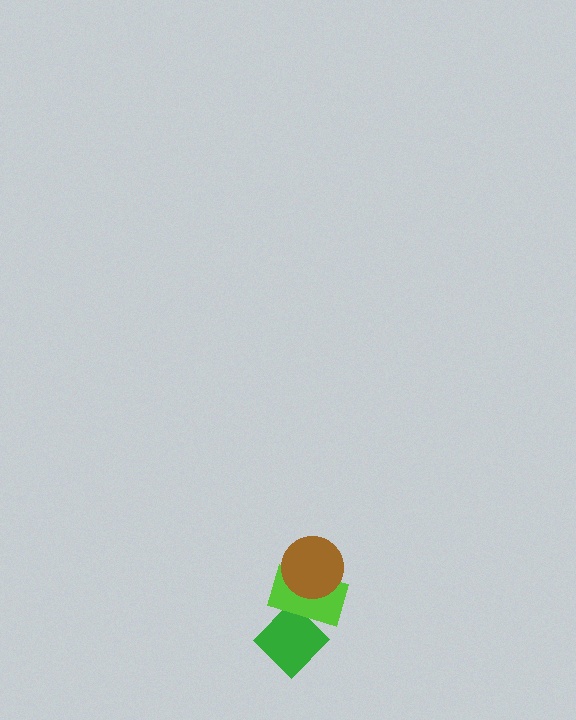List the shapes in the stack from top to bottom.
From top to bottom: the brown circle, the lime rectangle, the green diamond.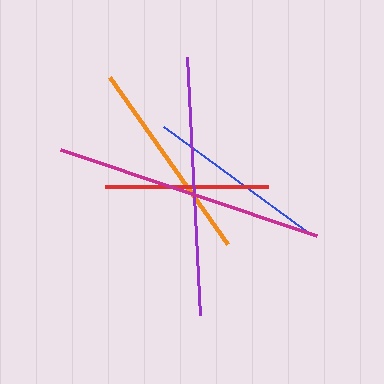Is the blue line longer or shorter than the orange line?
The orange line is longer than the blue line.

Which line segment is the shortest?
The red line is the shortest at approximately 162 pixels.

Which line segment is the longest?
The magenta line is the longest at approximately 269 pixels.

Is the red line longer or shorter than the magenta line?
The magenta line is longer than the red line.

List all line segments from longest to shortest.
From longest to shortest: magenta, purple, orange, blue, red.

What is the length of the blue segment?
The blue segment is approximately 175 pixels long.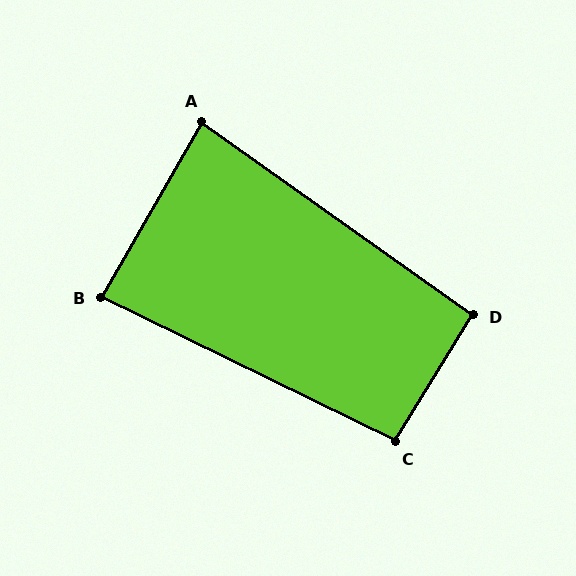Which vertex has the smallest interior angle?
A, at approximately 84 degrees.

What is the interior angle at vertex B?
Approximately 86 degrees (approximately right).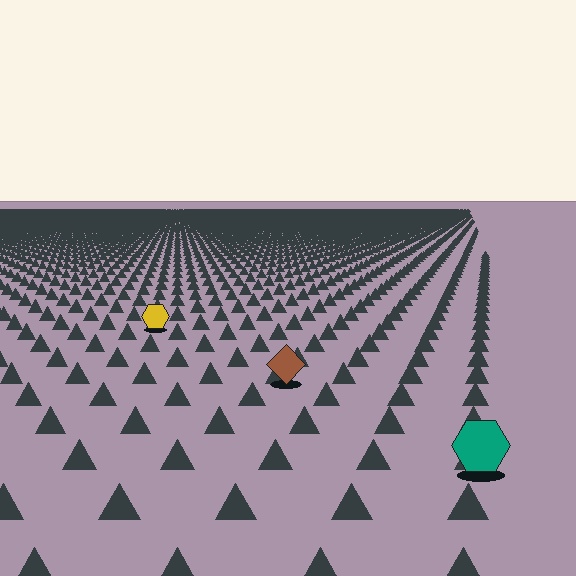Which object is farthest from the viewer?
The yellow hexagon is farthest from the viewer. It appears smaller and the ground texture around it is denser.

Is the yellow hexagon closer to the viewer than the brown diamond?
No. The brown diamond is closer — you can tell from the texture gradient: the ground texture is coarser near it.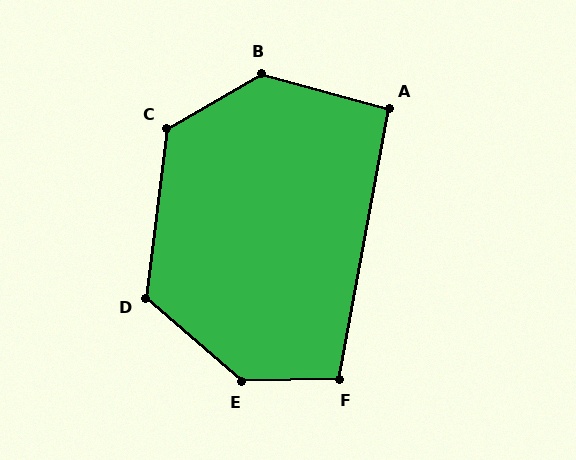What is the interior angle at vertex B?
Approximately 135 degrees (obtuse).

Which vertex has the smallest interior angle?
A, at approximately 95 degrees.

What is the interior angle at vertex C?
Approximately 127 degrees (obtuse).